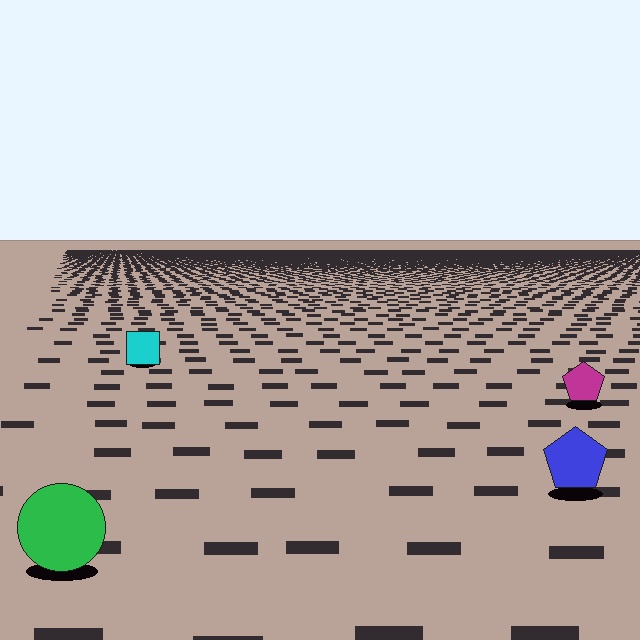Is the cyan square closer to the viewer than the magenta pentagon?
No. The magenta pentagon is closer — you can tell from the texture gradient: the ground texture is coarser near it.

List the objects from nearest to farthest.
From nearest to farthest: the green circle, the blue pentagon, the magenta pentagon, the cyan square.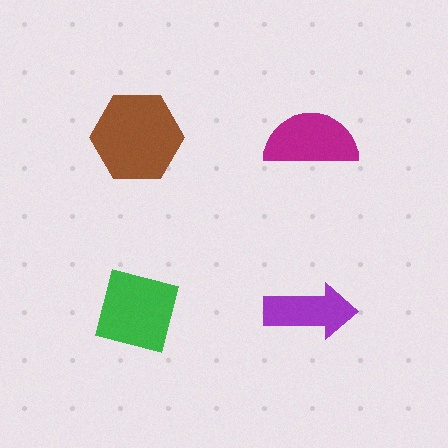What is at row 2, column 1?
A green square.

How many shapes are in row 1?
2 shapes.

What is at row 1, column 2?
A magenta semicircle.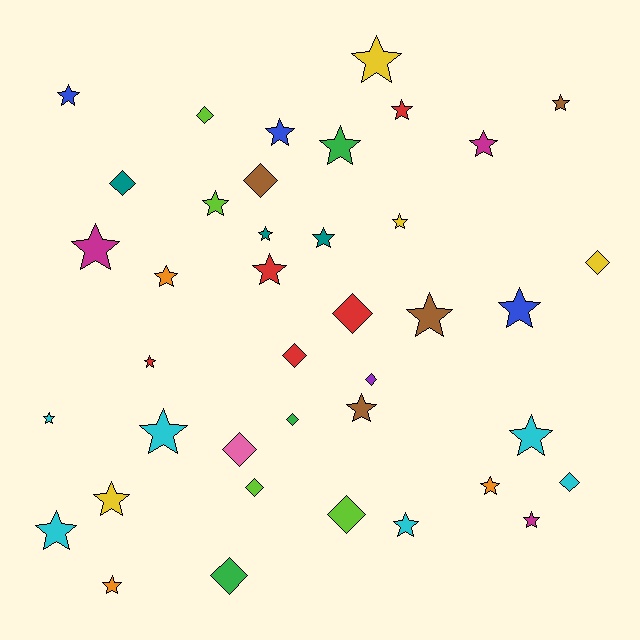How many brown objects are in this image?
There are 4 brown objects.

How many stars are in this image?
There are 27 stars.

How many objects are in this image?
There are 40 objects.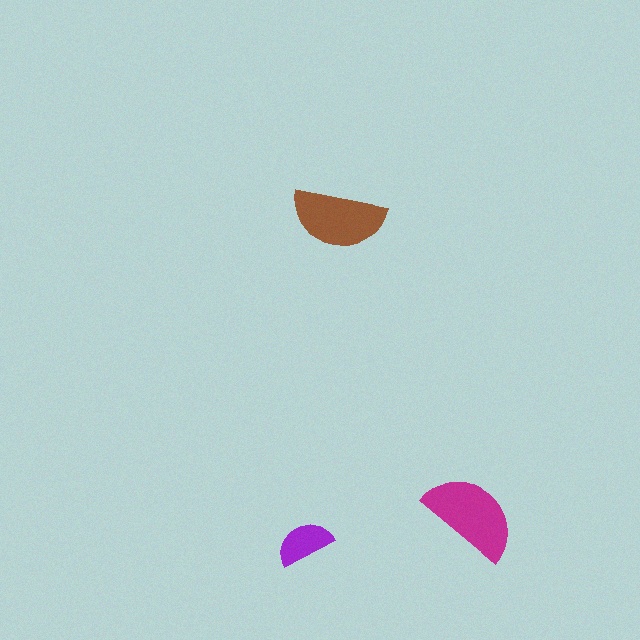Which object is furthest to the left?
The purple semicircle is leftmost.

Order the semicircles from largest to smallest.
the magenta one, the brown one, the purple one.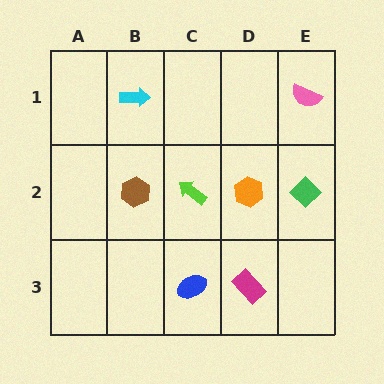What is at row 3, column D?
A magenta rectangle.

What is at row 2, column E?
A green diamond.